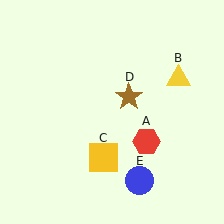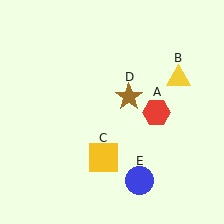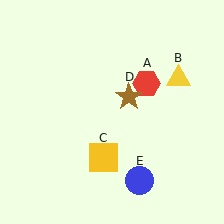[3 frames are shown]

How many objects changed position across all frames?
1 object changed position: red hexagon (object A).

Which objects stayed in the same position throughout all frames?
Yellow triangle (object B) and yellow square (object C) and brown star (object D) and blue circle (object E) remained stationary.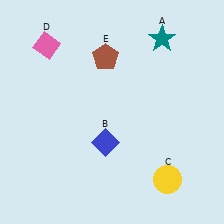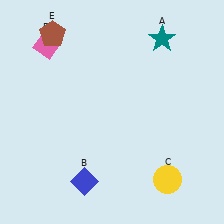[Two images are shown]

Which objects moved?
The objects that moved are: the blue diamond (B), the brown pentagon (E).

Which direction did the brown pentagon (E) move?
The brown pentagon (E) moved left.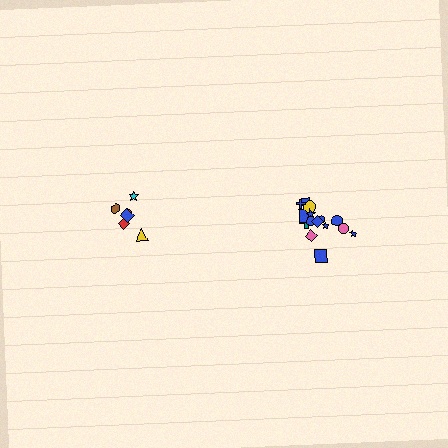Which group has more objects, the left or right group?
The right group.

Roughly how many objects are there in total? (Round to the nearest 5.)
Roughly 20 objects in total.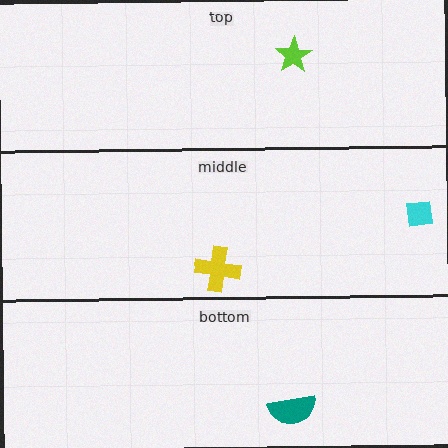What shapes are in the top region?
The lime star.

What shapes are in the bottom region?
The teal semicircle.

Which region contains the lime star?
The top region.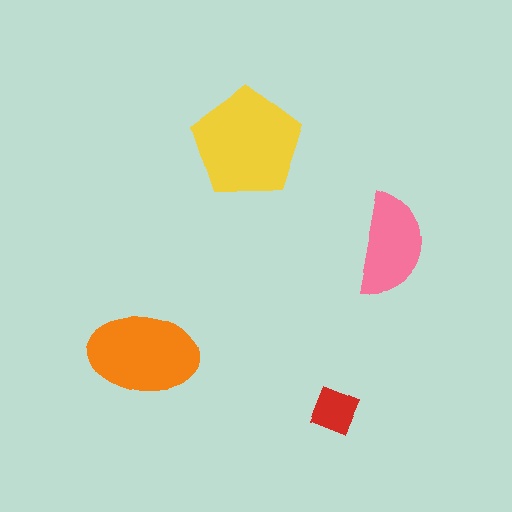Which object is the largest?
The yellow pentagon.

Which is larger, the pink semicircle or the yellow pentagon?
The yellow pentagon.